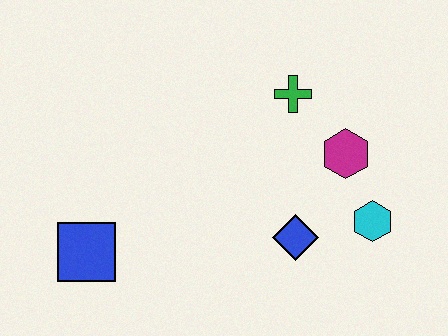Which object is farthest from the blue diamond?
The blue square is farthest from the blue diamond.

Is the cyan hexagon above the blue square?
Yes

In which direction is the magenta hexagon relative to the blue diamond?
The magenta hexagon is above the blue diamond.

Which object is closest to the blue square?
The blue diamond is closest to the blue square.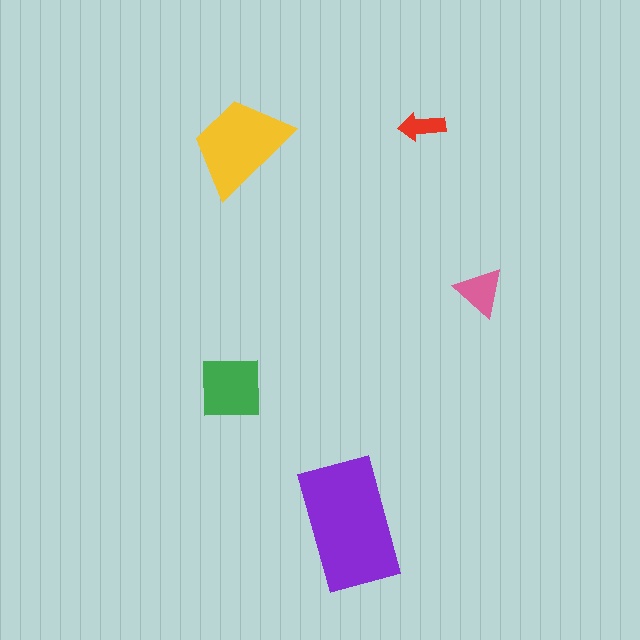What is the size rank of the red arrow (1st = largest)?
5th.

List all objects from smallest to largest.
The red arrow, the pink triangle, the green square, the yellow trapezoid, the purple rectangle.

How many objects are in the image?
There are 5 objects in the image.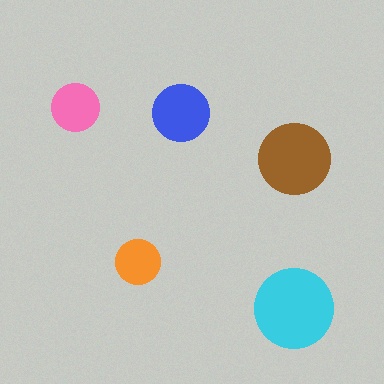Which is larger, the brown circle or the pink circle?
The brown one.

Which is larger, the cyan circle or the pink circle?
The cyan one.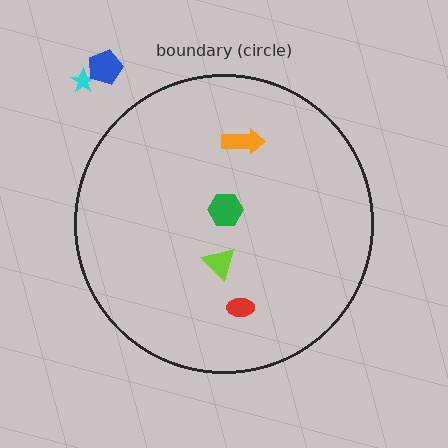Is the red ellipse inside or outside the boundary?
Inside.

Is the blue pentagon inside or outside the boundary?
Outside.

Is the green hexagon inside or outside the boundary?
Inside.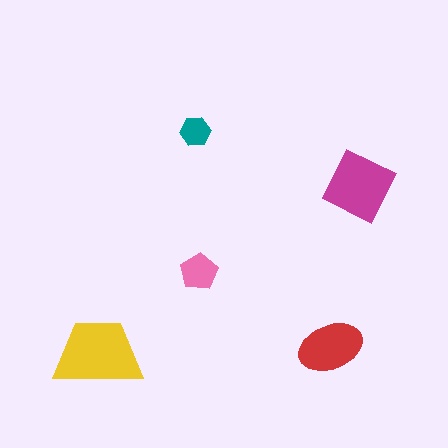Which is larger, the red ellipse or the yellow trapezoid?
The yellow trapezoid.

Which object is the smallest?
The teal hexagon.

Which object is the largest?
The yellow trapezoid.